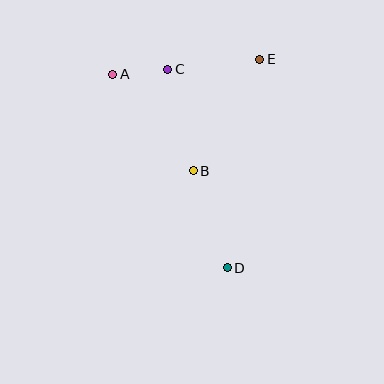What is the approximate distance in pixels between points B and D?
The distance between B and D is approximately 103 pixels.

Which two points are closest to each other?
Points A and C are closest to each other.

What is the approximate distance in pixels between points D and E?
The distance between D and E is approximately 211 pixels.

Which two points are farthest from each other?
Points A and D are farthest from each other.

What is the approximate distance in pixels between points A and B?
The distance between A and B is approximately 126 pixels.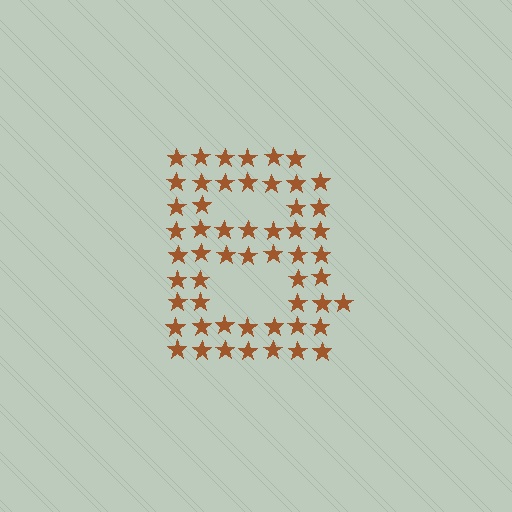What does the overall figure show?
The overall figure shows the letter B.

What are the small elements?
The small elements are stars.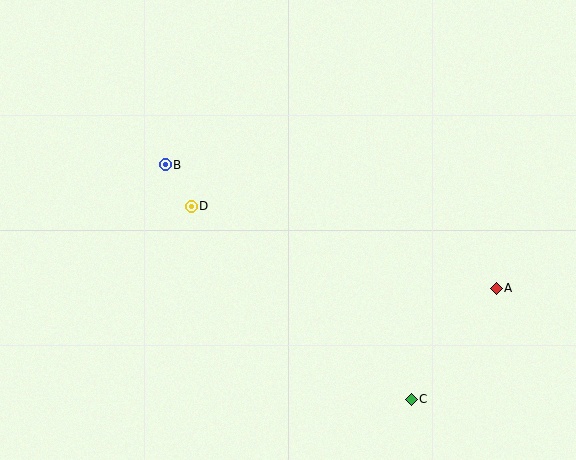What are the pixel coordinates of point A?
Point A is at (496, 288).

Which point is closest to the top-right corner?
Point A is closest to the top-right corner.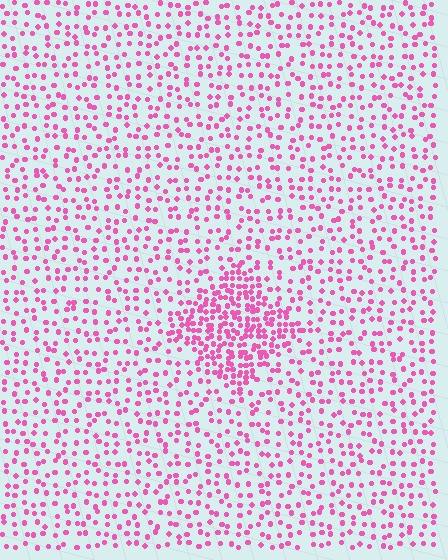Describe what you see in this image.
The image contains small pink elements arranged at two different densities. A diamond-shaped region is visible where the elements are more densely packed than the surrounding area.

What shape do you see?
I see a diamond.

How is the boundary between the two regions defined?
The boundary is defined by a change in element density (approximately 2.4x ratio). All elements are the same color, size, and shape.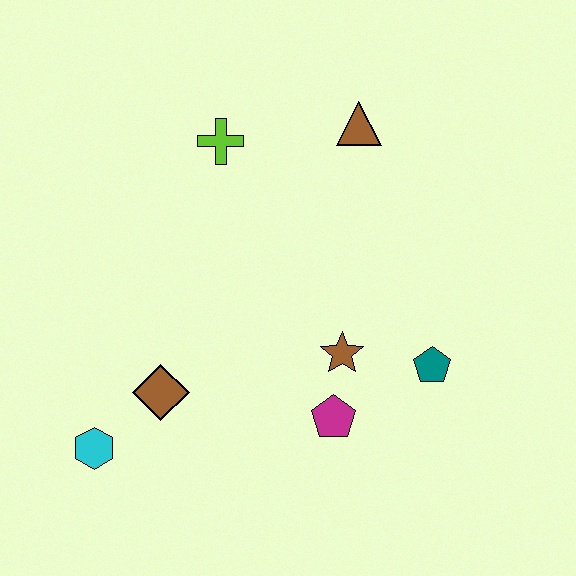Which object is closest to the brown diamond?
The cyan hexagon is closest to the brown diamond.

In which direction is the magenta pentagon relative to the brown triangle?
The magenta pentagon is below the brown triangle.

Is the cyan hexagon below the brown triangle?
Yes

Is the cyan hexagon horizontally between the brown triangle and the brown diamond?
No